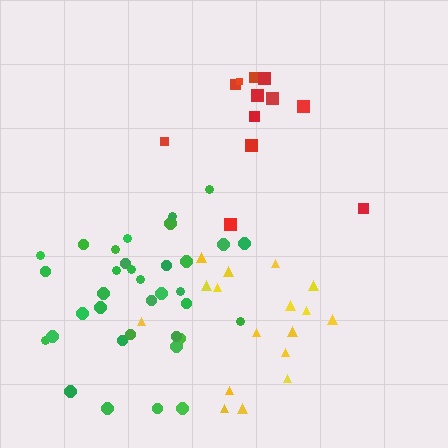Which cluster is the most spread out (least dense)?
Red.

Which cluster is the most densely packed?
Green.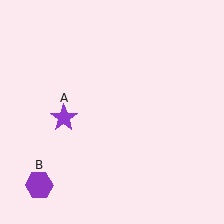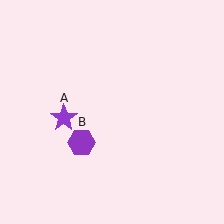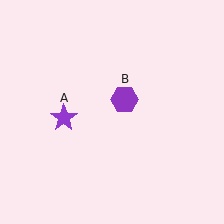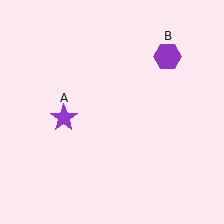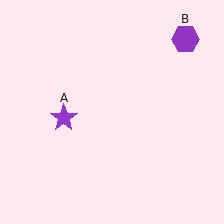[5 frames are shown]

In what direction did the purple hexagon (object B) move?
The purple hexagon (object B) moved up and to the right.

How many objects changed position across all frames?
1 object changed position: purple hexagon (object B).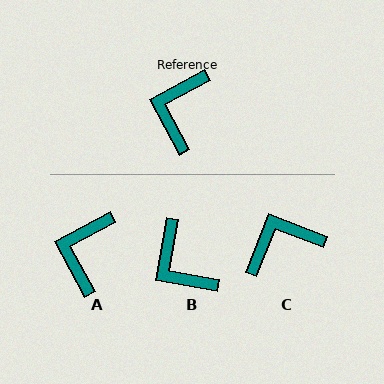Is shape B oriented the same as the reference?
No, it is off by about 52 degrees.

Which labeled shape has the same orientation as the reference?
A.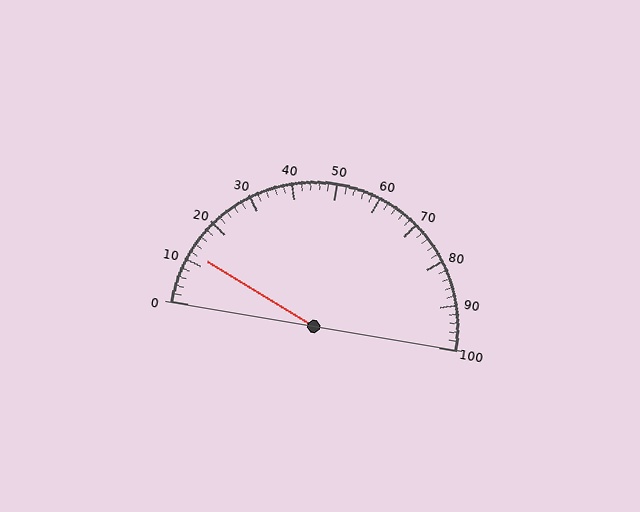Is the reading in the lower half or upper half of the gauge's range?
The reading is in the lower half of the range (0 to 100).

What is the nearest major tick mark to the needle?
The nearest major tick mark is 10.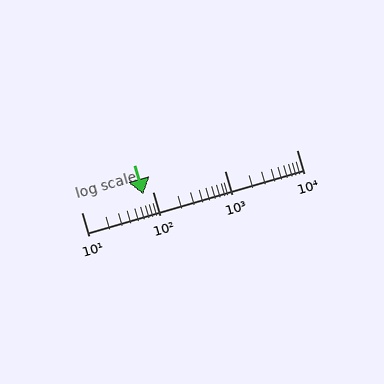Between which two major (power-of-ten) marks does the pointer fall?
The pointer is between 10 and 100.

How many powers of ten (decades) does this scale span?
The scale spans 3 decades, from 10 to 10000.